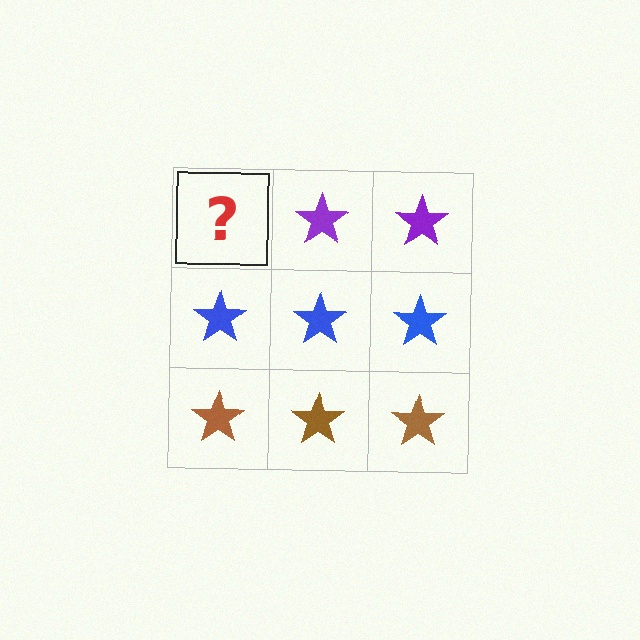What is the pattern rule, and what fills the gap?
The rule is that each row has a consistent color. The gap should be filled with a purple star.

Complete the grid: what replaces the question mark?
The question mark should be replaced with a purple star.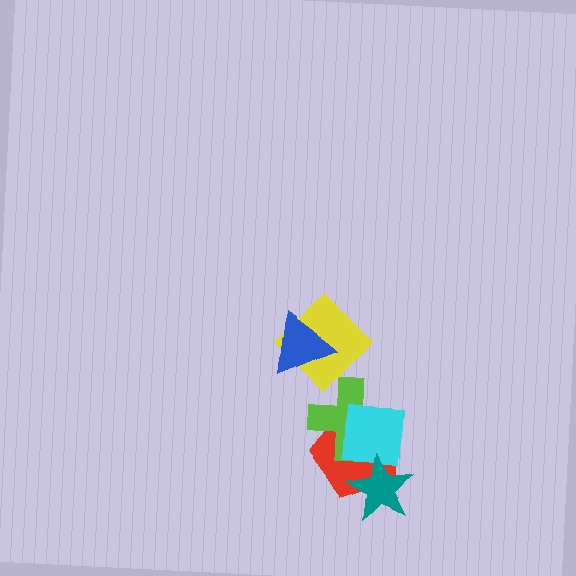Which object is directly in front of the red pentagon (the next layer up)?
The lime cross is directly in front of the red pentagon.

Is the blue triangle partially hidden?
No, no other shape covers it.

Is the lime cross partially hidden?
Yes, it is partially covered by another shape.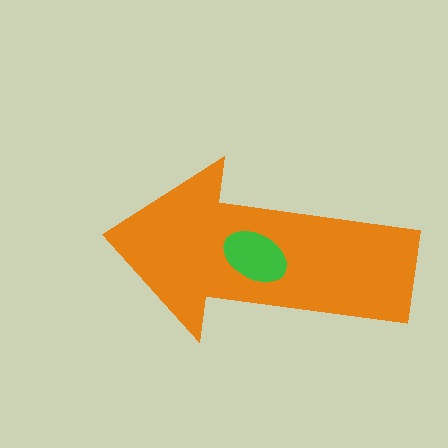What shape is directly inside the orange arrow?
The green ellipse.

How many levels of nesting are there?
2.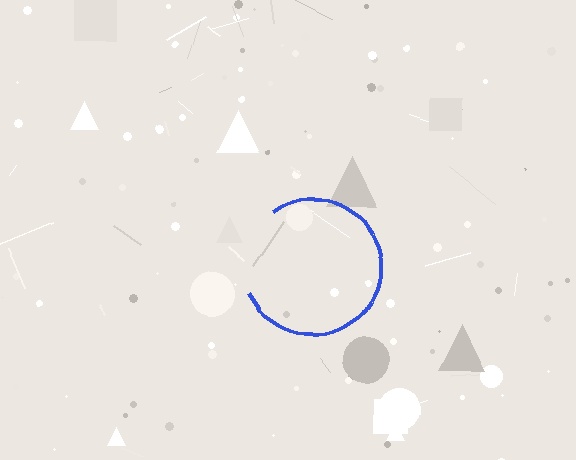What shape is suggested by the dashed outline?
The dashed outline suggests a circle.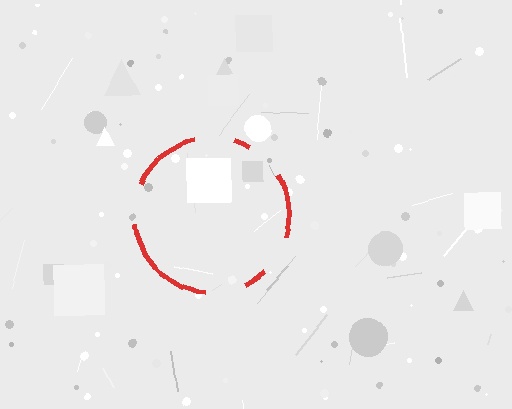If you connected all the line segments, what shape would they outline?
They would outline a circle.